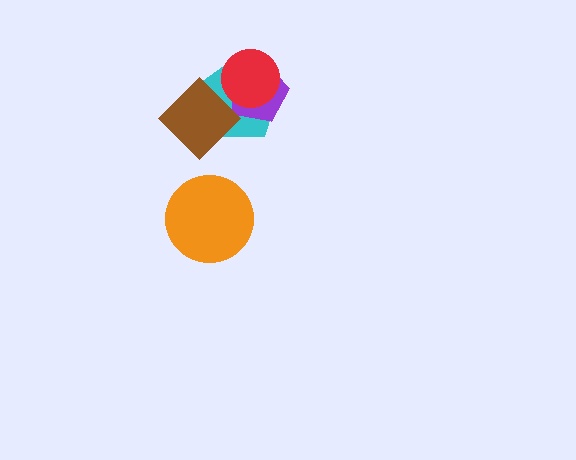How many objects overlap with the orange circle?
0 objects overlap with the orange circle.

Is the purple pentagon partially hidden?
Yes, it is partially covered by another shape.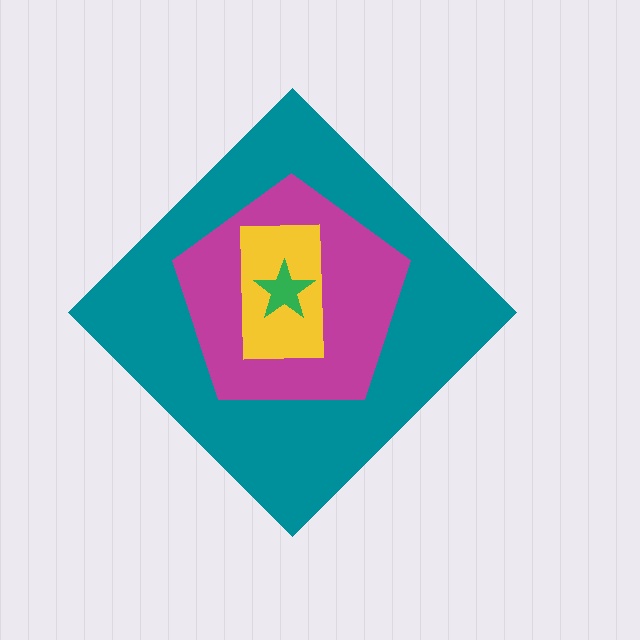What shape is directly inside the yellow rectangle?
The green star.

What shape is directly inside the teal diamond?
The magenta pentagon.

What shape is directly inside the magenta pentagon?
The yellow rectangle.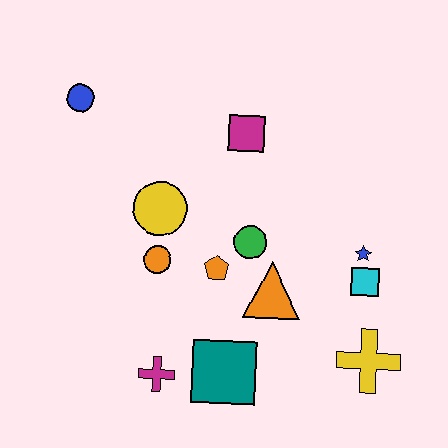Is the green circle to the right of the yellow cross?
No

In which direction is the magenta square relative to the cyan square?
The magenta square is above the cyan square.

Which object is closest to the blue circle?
The yellow circle is closest to the blue circle.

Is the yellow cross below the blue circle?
Yes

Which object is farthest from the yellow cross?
The blue circle is farthest from the yellow cross.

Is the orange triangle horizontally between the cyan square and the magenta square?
Yes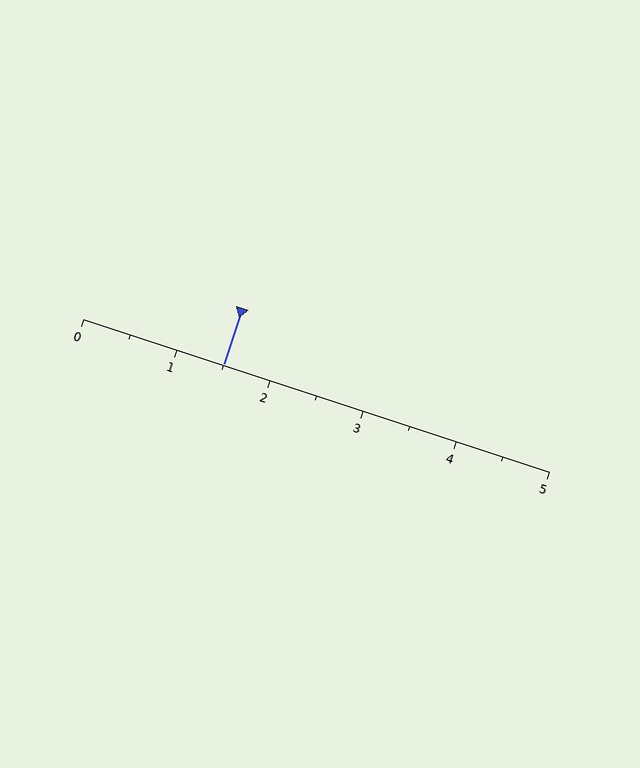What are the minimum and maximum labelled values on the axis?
The axis runs from 0 to 5.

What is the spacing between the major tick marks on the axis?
The major ticks are spaced 1 apart.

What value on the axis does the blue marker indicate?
The marker indicates approximately 1.5.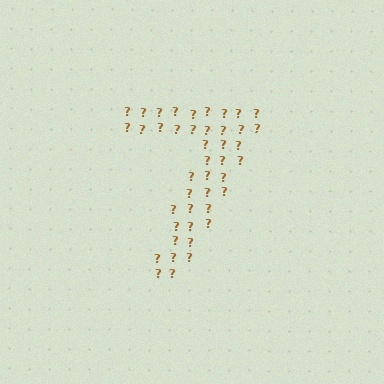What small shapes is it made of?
It is made of small question marks.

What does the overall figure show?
The overall figure shows the digit 7.